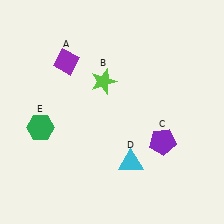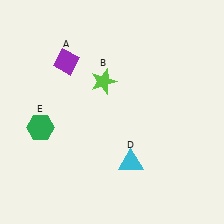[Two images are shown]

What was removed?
The purple pentagon (C) was removed in Image 2.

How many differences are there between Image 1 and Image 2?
There is 1 difference between the two images.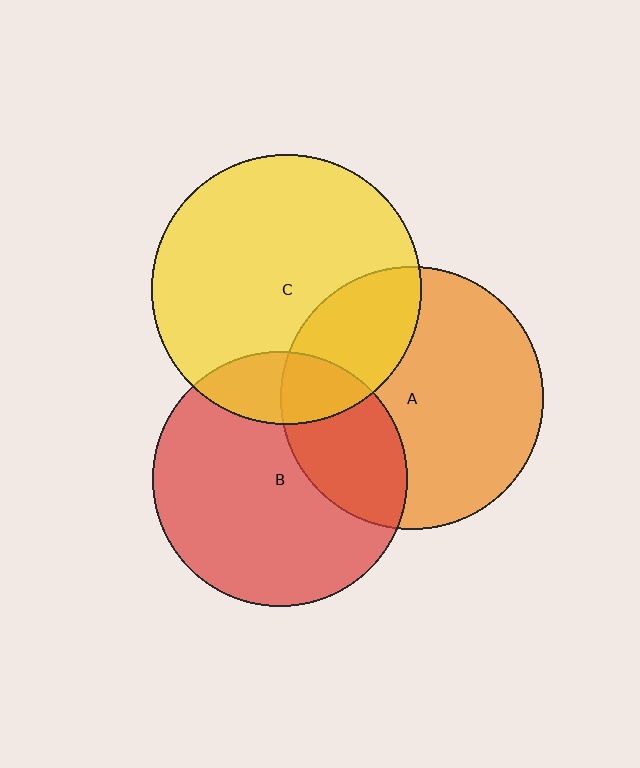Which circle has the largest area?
Circle C (yellow).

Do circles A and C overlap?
Yes.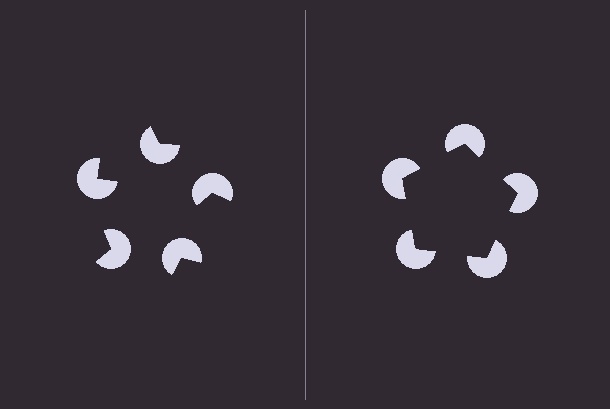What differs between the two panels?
The pac-man discs are positioned identically on both sides; only the wedge orientations differ. On the right they align to a pentagon; on the left they are misaligned.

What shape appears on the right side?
An illusory pentagon.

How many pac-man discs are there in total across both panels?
10 — 5 on each side.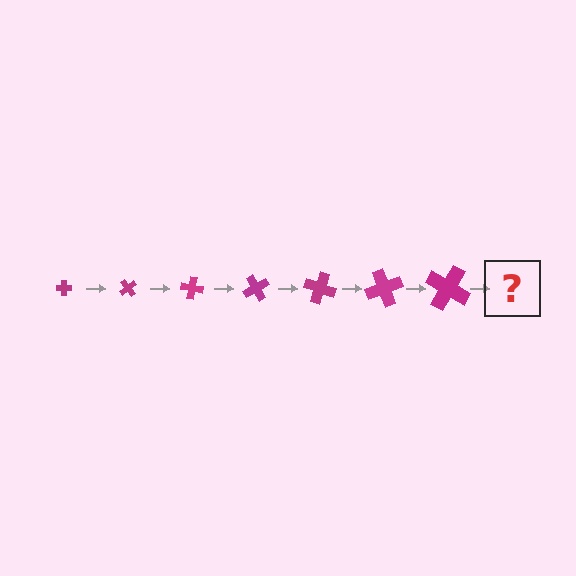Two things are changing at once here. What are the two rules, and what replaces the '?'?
The two rules are that the cross grows larger each step and it rotates 50 degrees each step. The '?' should be a cross, larger than the previous one and rotated 350 degrees from the start.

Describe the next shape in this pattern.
It should be a cross, larger than the previous one and rotated 350 degrees from the start.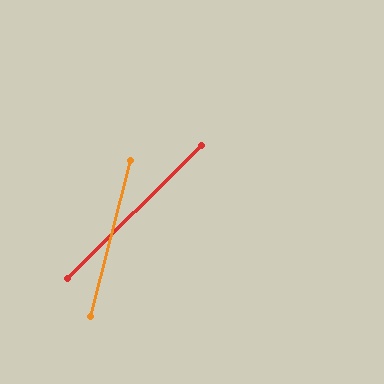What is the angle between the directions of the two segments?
Approximately 31 degrees.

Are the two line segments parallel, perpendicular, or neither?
Neither parallel nor perpendicular — they differ by about 31°.